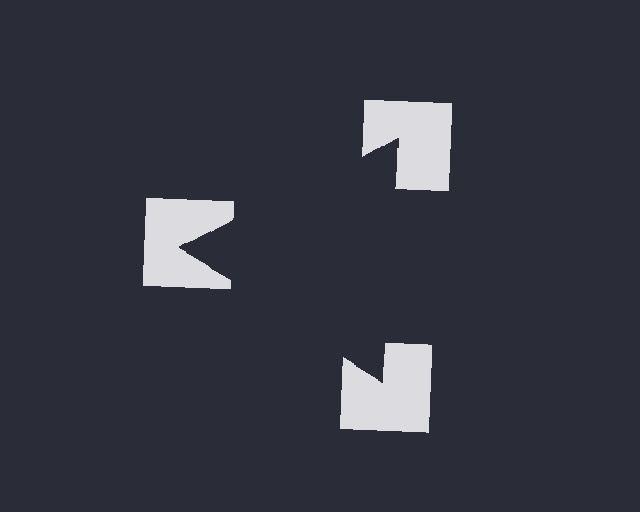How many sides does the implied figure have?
3 sides.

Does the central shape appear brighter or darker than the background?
It typically appears slightly darker than the background, even though no actual brightness change is drawn.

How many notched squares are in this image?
There are 3 — one at each vertex of the illusory triangle.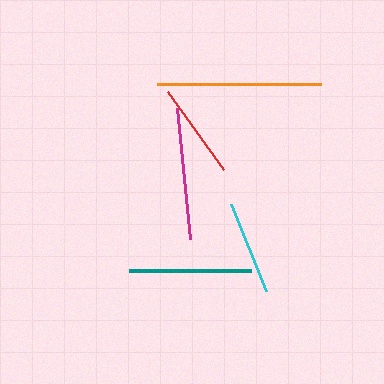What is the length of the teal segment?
The teal segment is approximately 122 pixels long.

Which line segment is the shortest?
The cyan line is the shortest at approximately 94 pixels.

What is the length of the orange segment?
The orange segment is approximately 164 pixels long.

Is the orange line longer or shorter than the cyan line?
The orange line is longer than the cyan line.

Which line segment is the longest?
The orange line is the longest at approximately 164 pixels.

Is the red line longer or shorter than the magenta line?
The magenta line is longer than the red line.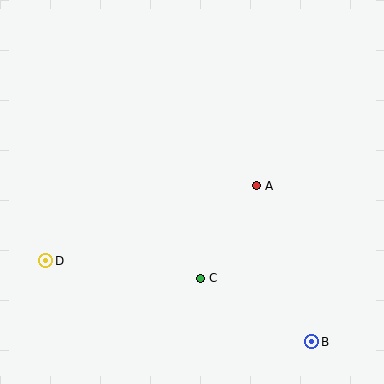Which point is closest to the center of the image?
Point A at (256, 186) is closest to the center.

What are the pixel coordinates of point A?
Point A is at (256, 186).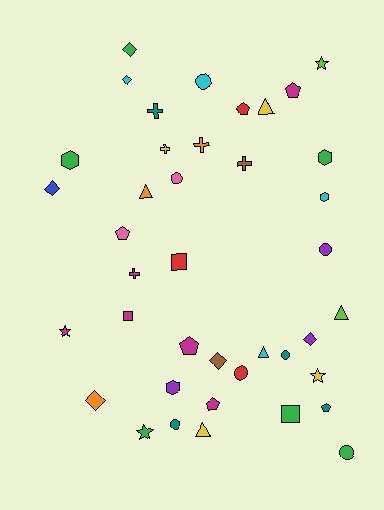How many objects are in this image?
There are 40 objects.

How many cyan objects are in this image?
There are 4 cyan objects.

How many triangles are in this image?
There are 5 triangles.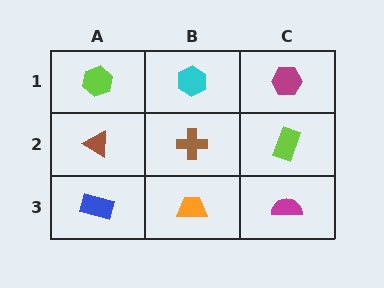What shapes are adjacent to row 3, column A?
A brown triangle (row 2, column A), an orange trapezoid (row 3, column B).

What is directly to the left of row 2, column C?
A brown cross.